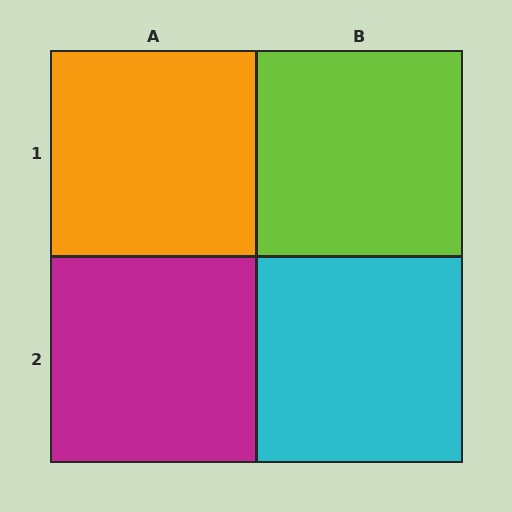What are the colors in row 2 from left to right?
Magenta, cyan.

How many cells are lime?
1 cell is lime.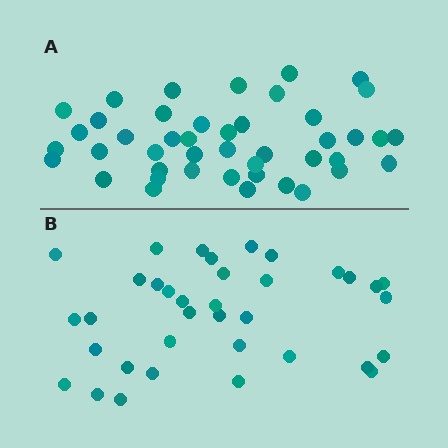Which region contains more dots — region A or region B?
Region A (the top region) has more dots.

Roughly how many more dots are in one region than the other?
Region A has roughly 8 or so more dots than region B.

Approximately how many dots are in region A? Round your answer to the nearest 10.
About 40 dots. (The exact count is 44, which rounds to 40.)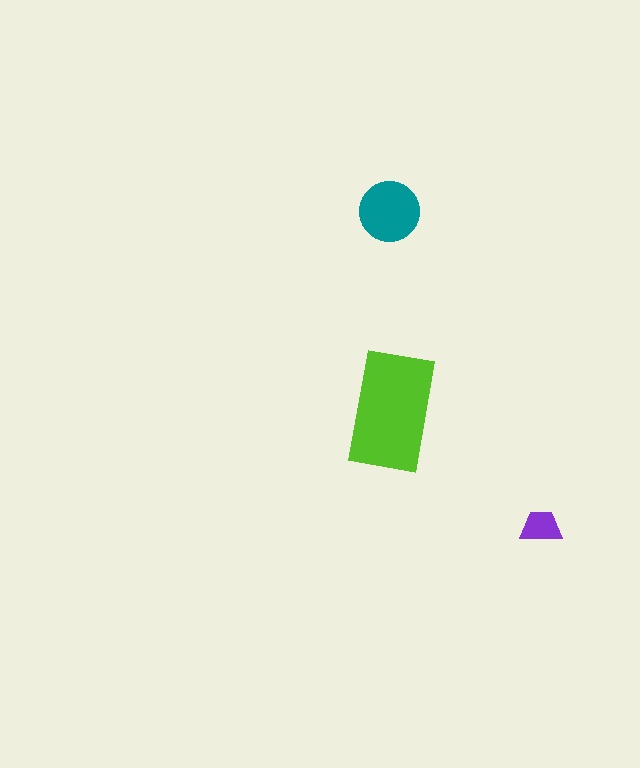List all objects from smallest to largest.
The purple trapezoid, the teal circle, the lime rectangle.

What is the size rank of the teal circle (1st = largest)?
2nd.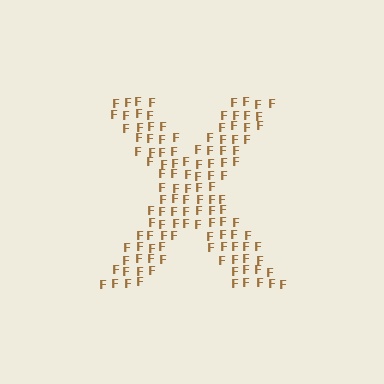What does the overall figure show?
The overall figure shows the letter X.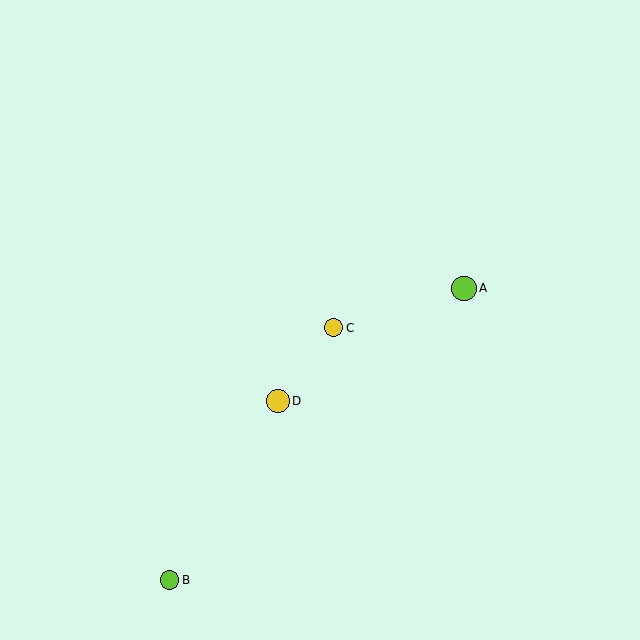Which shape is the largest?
The lime circle (labeled A) is the largest.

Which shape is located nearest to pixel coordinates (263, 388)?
The yellow circle (labeled D) at (278, 401) is nearest to that location.